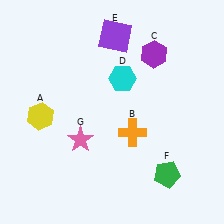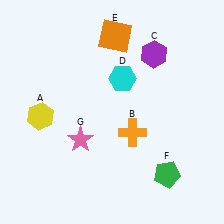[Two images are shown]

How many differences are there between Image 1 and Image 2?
There is 1 difference between the two images.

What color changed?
The square (E) changed from purple in Image 1 to orange in Image 2.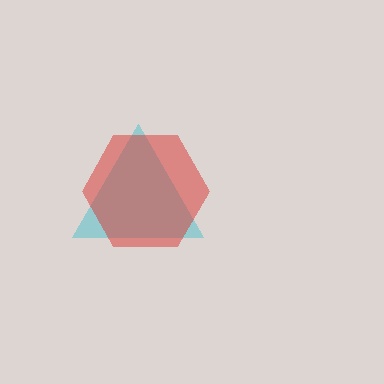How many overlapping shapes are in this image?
There are 2 overlapping shapes in the image.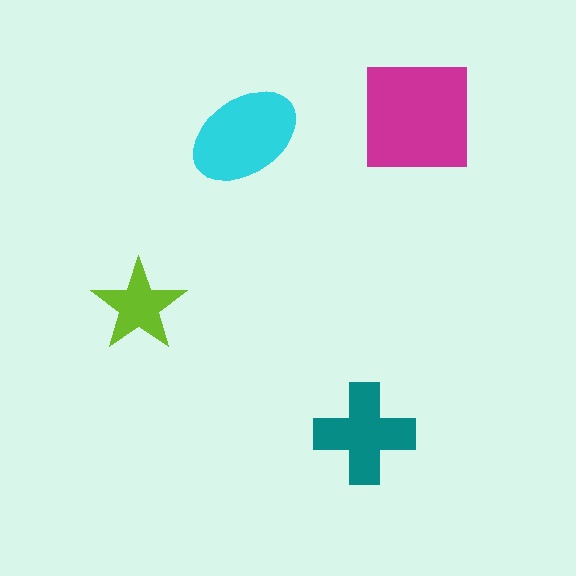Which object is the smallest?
The lime star.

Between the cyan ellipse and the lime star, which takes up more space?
The cyan ellipse.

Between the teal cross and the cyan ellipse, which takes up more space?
The cyan ellipse.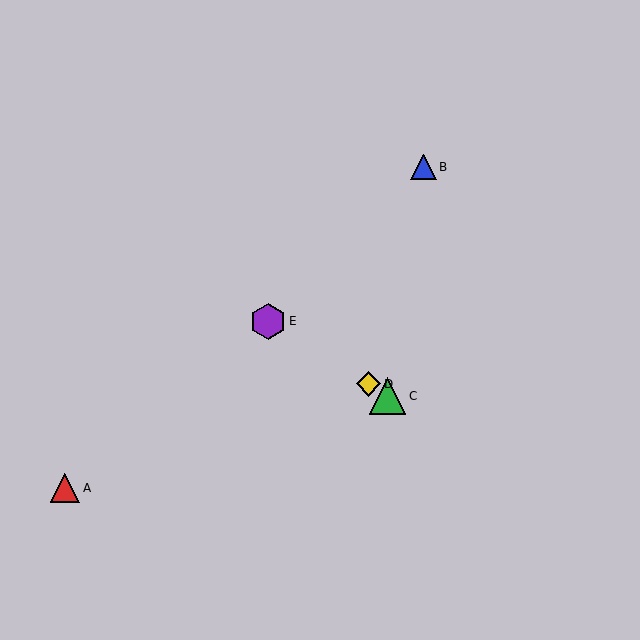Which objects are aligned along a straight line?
Objects C, D, E are aligned along a straight line.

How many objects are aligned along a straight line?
3 objects (C, D, E) are aligned along a straight line.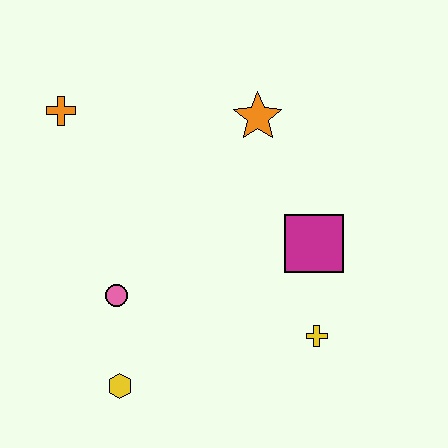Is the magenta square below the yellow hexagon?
No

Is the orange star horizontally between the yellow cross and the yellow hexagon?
Yes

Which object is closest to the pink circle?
The yellow hexagon is closest to the pink circle.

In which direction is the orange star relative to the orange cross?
The orange star is to the right of the orange cross.